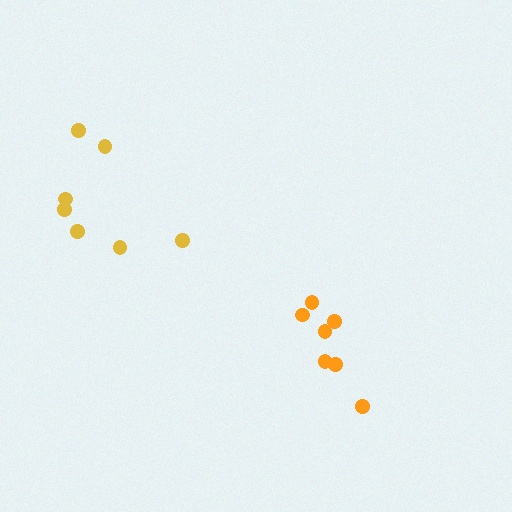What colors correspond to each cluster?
The clusters are colored: orange, yellow.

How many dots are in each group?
Group 1: 7 dots, Group 2: 7 dots (14 total).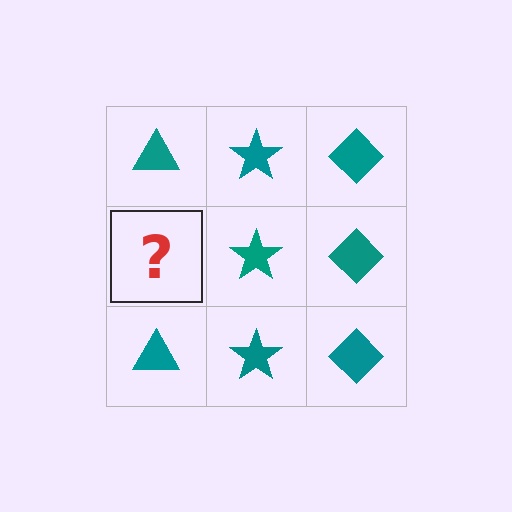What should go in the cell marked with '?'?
The missing cell should contain a teal triangle.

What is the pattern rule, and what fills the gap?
The rule is that each column has a consistent shape. The gap should be filled with a teal triangle.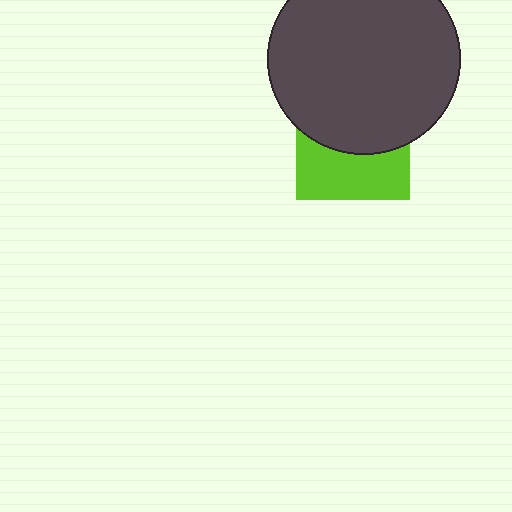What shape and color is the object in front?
The object in front is a dark gray circle.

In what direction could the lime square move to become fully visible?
The lime square could move down. That would shift it out from behind the dark gray circle entirely.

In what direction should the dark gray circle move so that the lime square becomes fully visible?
The dark gray circle should move up. That is the shortest direction to clear the overlap and leave the lime square fully visible.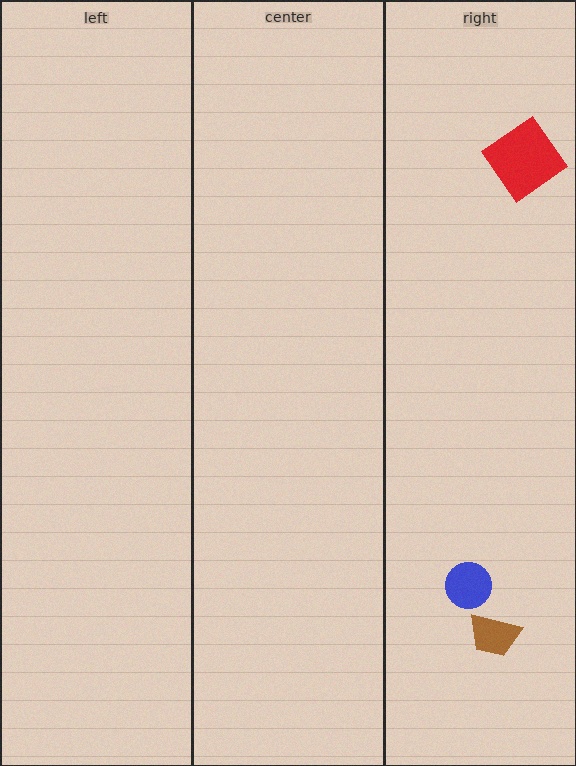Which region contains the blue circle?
The right region.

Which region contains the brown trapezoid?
The right region.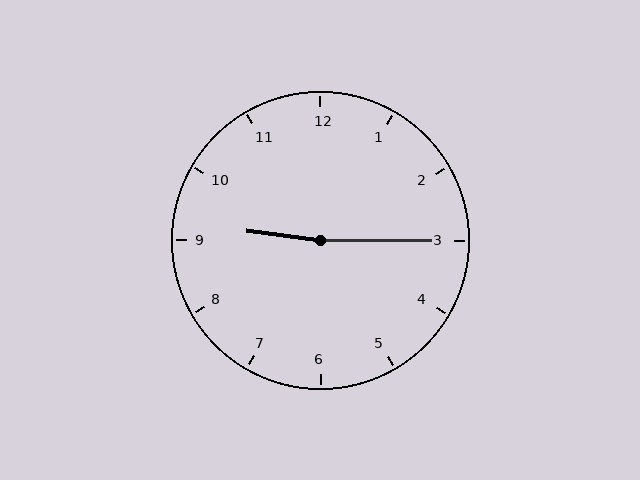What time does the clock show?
9:15.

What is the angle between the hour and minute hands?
Approximately 172 degrees.